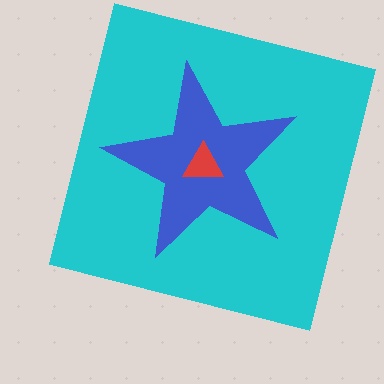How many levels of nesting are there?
3.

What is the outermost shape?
The cyan square.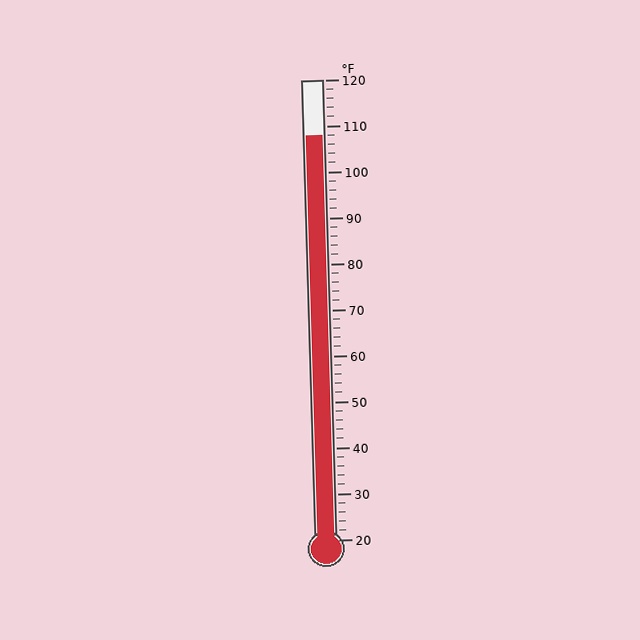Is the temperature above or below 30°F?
The temperature is above 30°F.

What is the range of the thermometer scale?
The thermometer scale ranges from 20°F to 120°F.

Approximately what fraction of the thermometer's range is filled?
The thermometer is filled to approximately 90% of its range.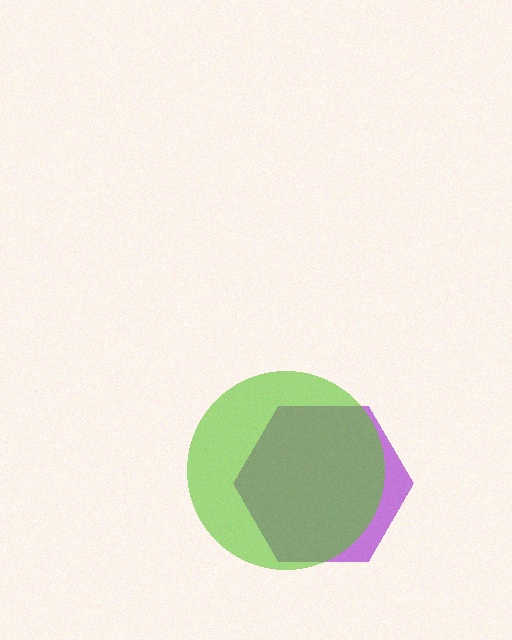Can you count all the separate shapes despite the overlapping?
Yes, there are 2 separate shapes.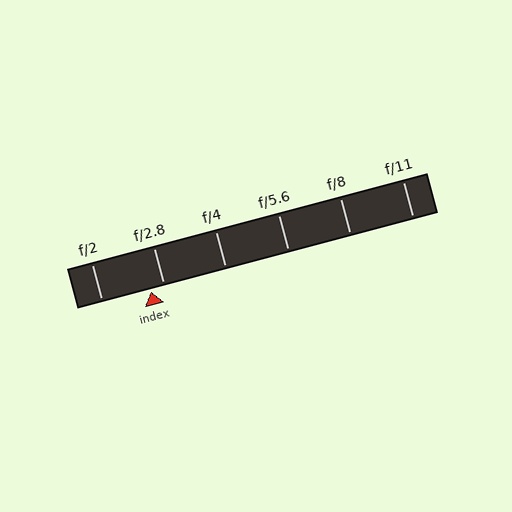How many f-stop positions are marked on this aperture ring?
There are 6 f-stop positions marked.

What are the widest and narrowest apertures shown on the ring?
The widest aperture shown is f/2 and the narrowest is f/11.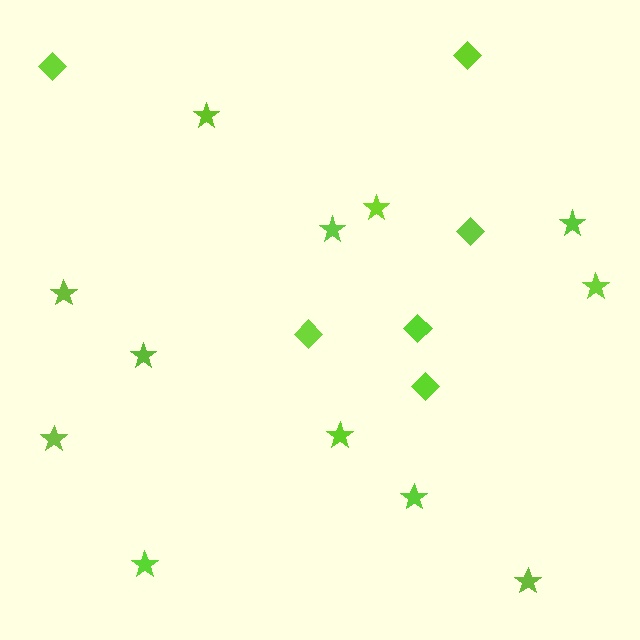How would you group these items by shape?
There are 2 groups: one group of diamonds (6) and one group of stars (12).